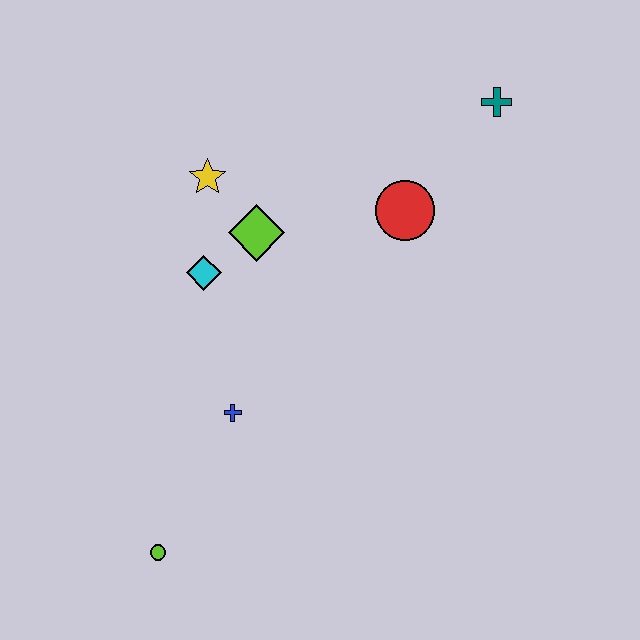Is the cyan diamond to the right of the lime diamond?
No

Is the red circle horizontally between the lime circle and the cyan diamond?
No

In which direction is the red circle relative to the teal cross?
The red circle is below the teal cross.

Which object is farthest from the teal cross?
The lime circle is farthest from the teal cross.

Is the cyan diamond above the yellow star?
No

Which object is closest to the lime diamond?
The cyan diamond is closest to the lime diamond.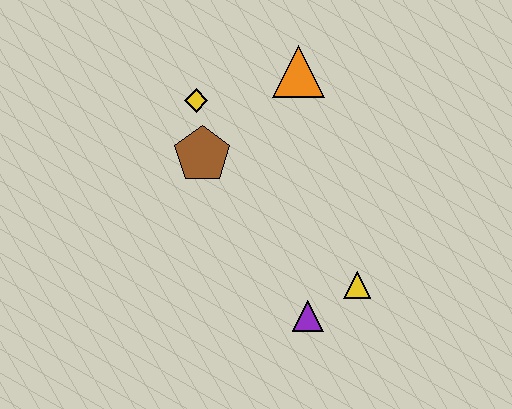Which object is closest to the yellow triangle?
The purple triangle is closest to the yellow triangle.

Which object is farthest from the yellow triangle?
The yellow diamond is farthest from the yellow triangle.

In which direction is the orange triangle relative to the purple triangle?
The orange triangle is above the purple triangle.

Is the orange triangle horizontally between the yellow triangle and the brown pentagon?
Yes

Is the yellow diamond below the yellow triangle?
No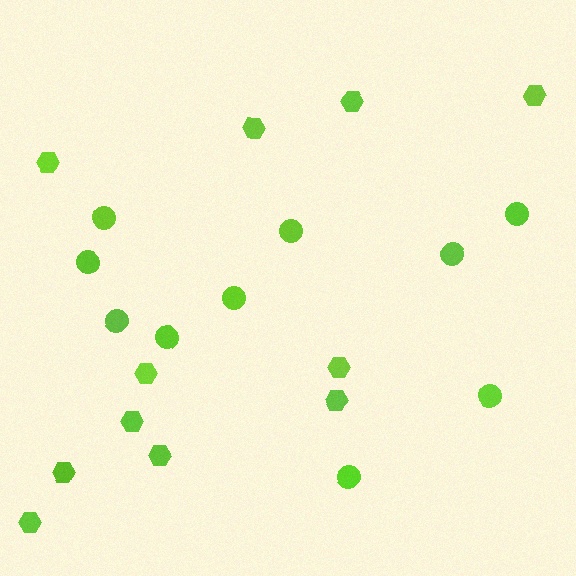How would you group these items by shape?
There are 2 groups: one group of circles (10) and one group of hexagons (11).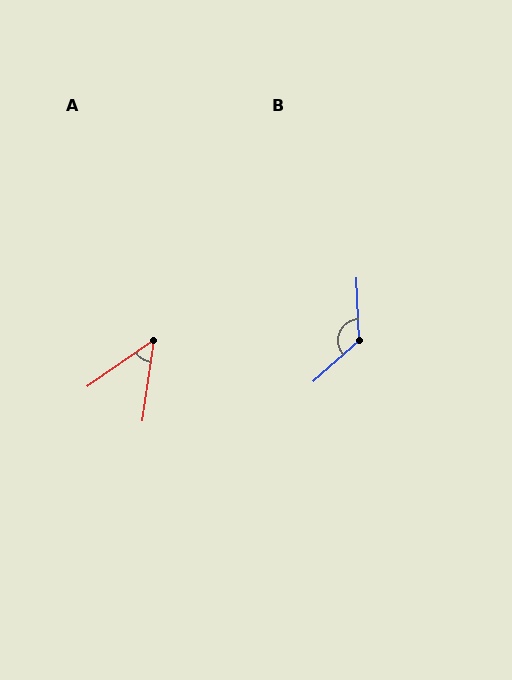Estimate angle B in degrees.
Approximately 130 degrees.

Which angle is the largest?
B, at approximately 130 degrees.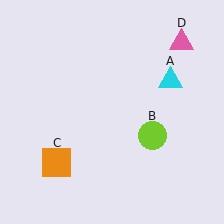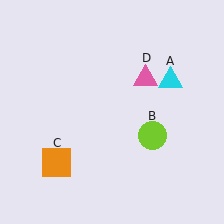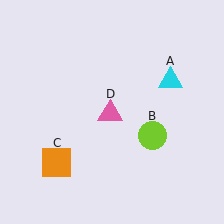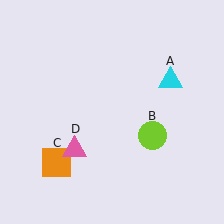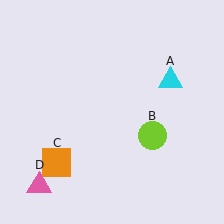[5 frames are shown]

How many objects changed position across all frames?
1 object changed position: pink triangle (object D).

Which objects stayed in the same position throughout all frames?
Cyan triangle (object A) and lime circle (object B) and orange square (object C) remained stationary.